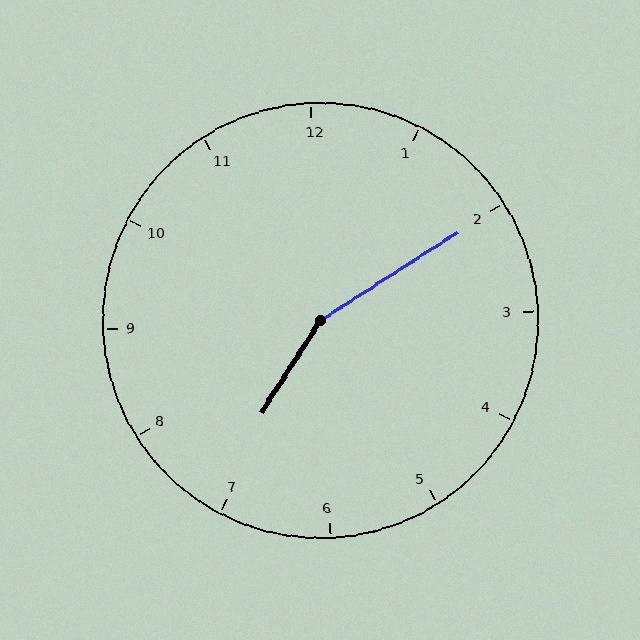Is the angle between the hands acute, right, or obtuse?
It is obtuse.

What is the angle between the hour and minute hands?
Approximately 155 degrees.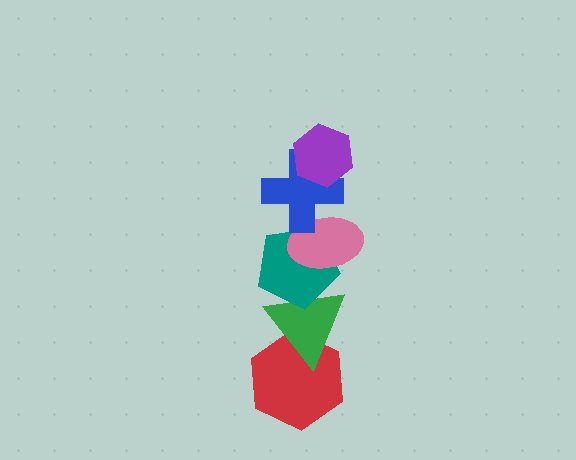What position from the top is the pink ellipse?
The pink ellipse is 3rd from the top.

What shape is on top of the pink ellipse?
The blue cross is on top of the pink ellipse.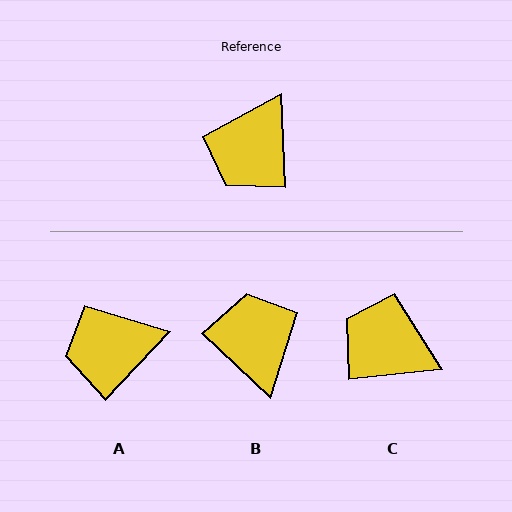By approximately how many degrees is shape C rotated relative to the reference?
Approximately 86 degrees clockwise.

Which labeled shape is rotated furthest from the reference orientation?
B, about 136 degrees away.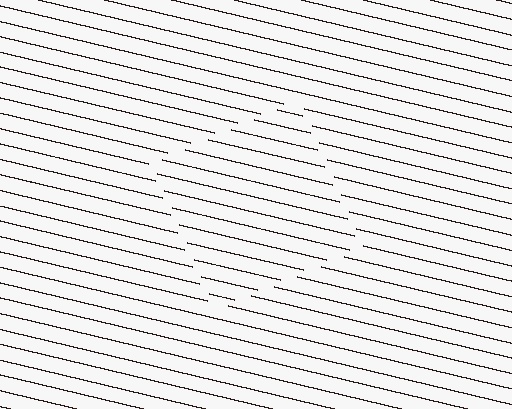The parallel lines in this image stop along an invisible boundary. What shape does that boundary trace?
An illusory square. The interior of the shape contains the same grating, shifted by half a period — the contour is defined by the phase discontinuity where line-ends from the inner and outer gratings abut.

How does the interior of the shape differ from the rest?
The interior of the shape contains the same grating, shifted by half a period — the contour is defined by the phase discontinuity where line-ends from the inner and outer gratings abut.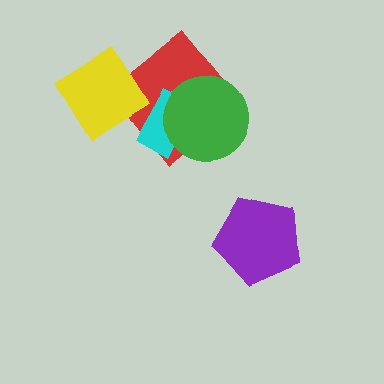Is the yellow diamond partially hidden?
No, no other shape covers it.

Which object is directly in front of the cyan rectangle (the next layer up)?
The green circle is directly in front of the cyan rectangle.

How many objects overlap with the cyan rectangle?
3 objects overlap with the cyan rectangle.